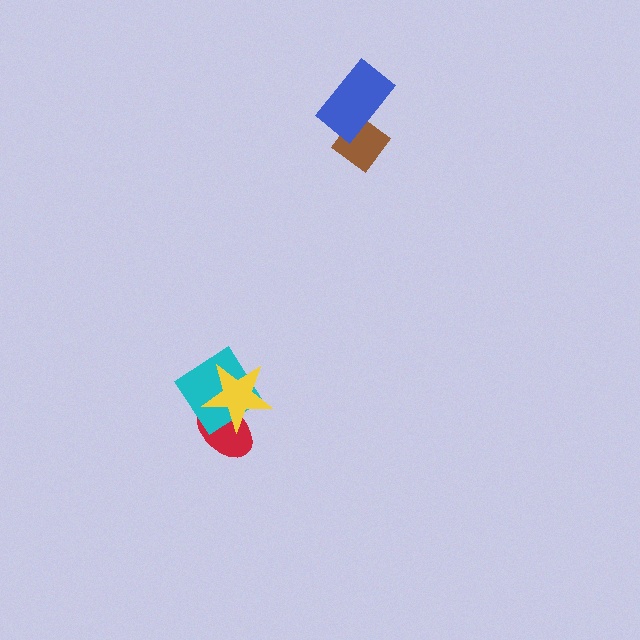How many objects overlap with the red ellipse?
2 objects overlap with the red ellipse.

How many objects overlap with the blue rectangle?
1 object overlaps with the blue rectangle.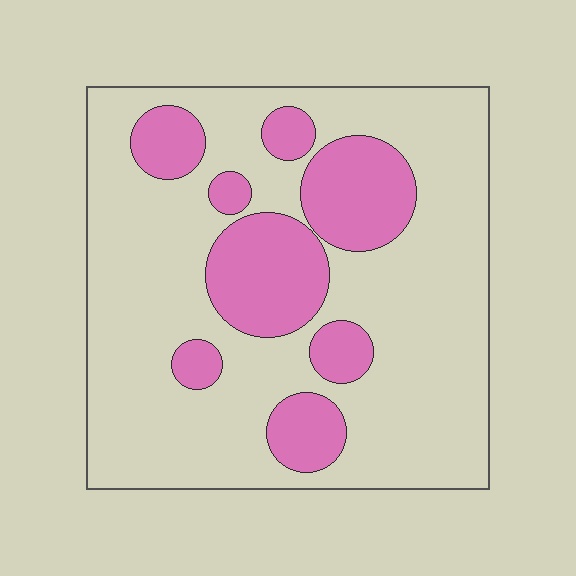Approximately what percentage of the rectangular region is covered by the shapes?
Approximately 25%.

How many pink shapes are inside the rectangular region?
8.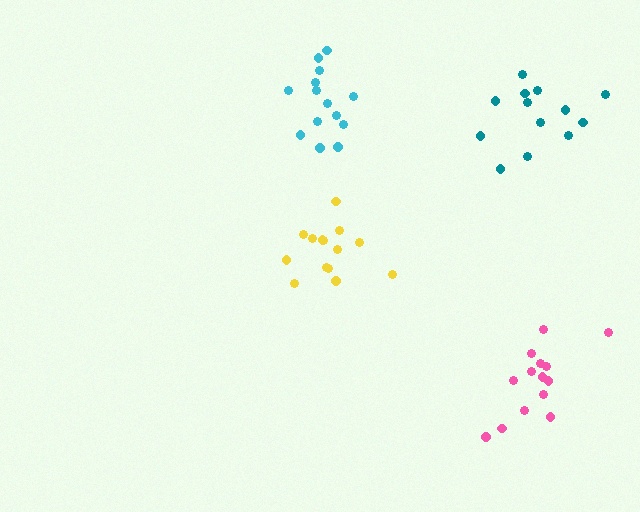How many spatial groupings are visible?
There are 4 spatial groupings.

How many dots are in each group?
Group 1: 14 dots, Group 2: 14 dots, Group 3: 14 dots, Group 4: 13 dots (55 total).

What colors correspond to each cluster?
The clusters are colored: cyan, pink, yellow, teal.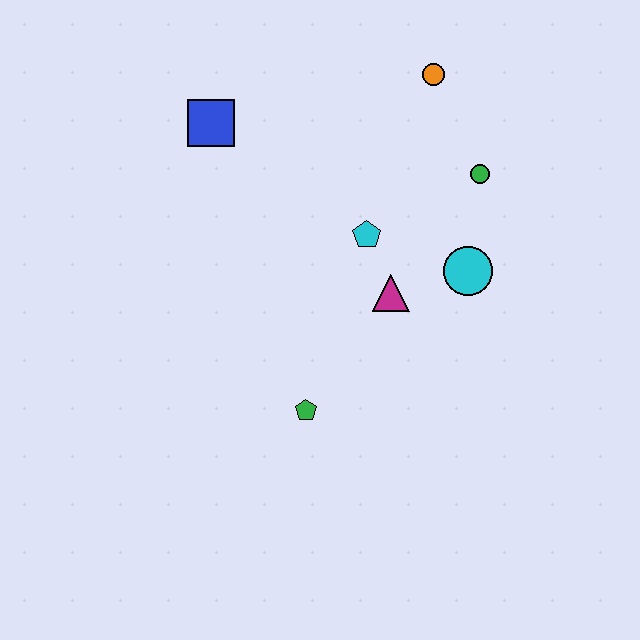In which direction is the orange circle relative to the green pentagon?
The orange circle is above the green pentagon.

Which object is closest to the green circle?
The cyan circle is closest to the green circle.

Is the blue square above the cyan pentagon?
Yes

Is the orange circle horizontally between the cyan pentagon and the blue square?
No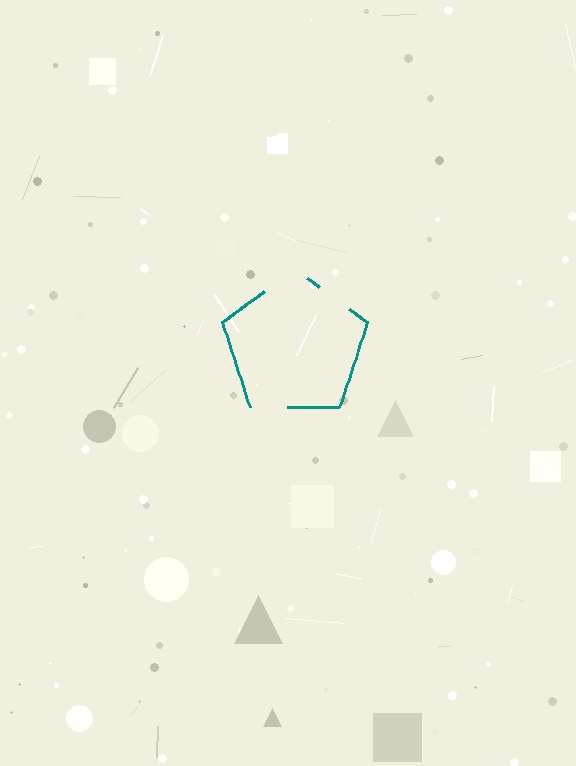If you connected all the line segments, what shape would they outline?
They would outline a pentagon.